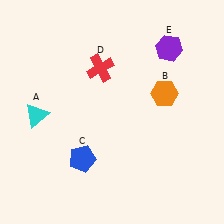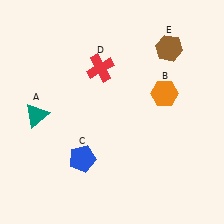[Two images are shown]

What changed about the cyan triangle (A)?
In Image 1, A is cyan. In Image 2, it changed to teal.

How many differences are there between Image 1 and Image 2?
There are 2 differences between the two images.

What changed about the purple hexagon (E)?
In Image 1, E is purple. In Image 2, it changed to brown.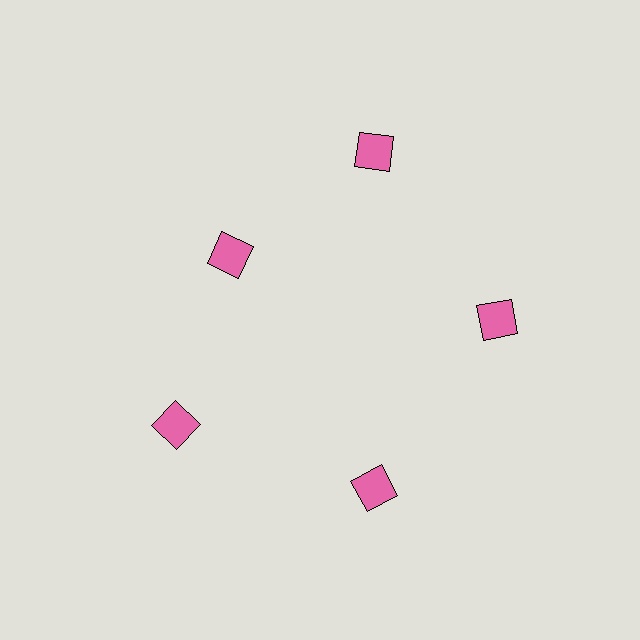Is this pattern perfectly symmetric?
No. The 5 pink diamonds are arranged in a ring, but one element near the 10 o'clock position is pulled inward toward the center, breaking the 5-fold rotational symmetry.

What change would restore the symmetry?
The symmetry would be restored by moving it outward, back onto the ring so that all 5 diamonds sit at equal angles and equal distance from the center.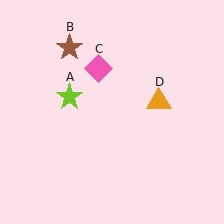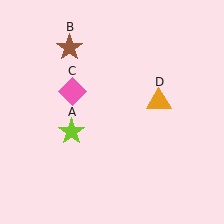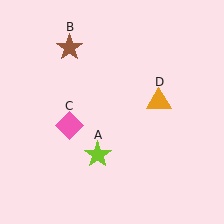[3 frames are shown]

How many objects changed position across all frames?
2 objects changed position: lime star (object A), pink diamond (object C).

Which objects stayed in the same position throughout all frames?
Brown star (object B) and orange triangle (object D) remained stationary.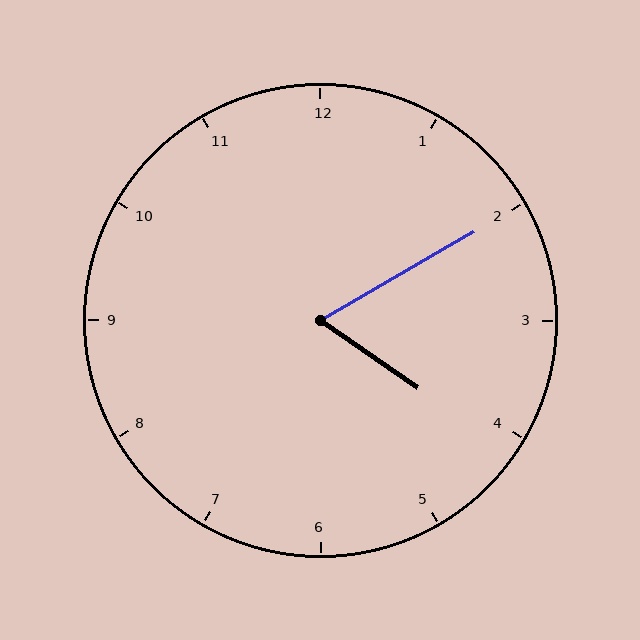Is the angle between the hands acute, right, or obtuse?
It is acute.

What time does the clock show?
4:10.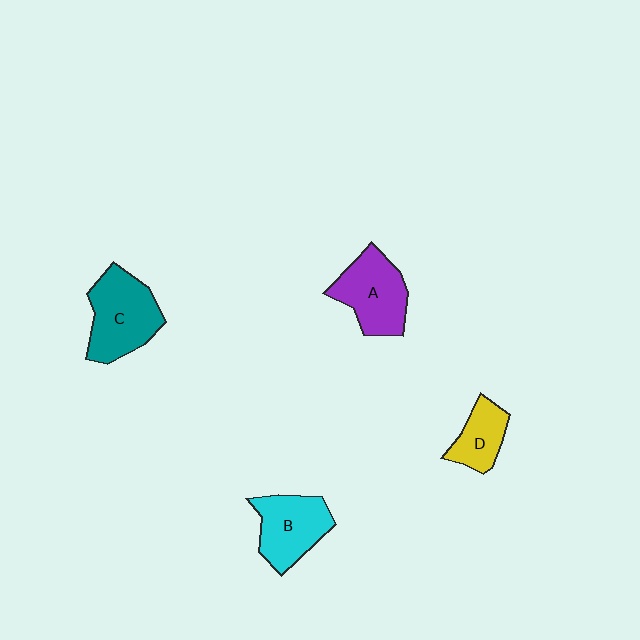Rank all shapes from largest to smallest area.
From largest to smallest: C (teal), A (purple), B (cyan), D (yellow).